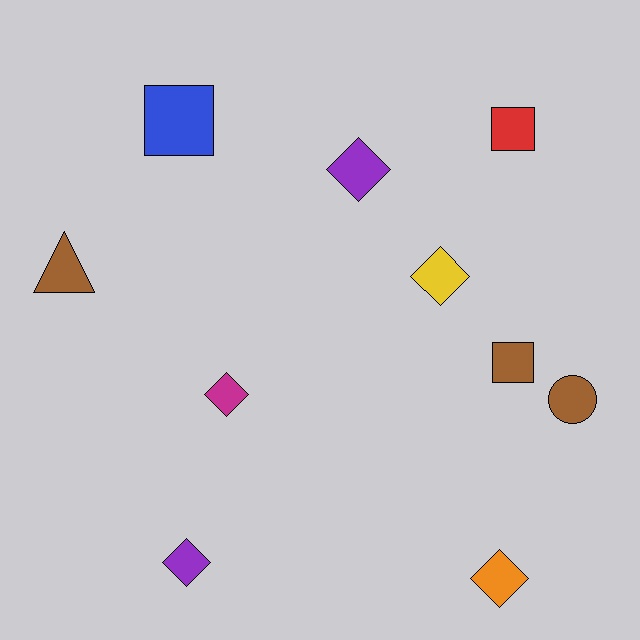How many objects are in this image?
There are 10 objects.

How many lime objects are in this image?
There are no lime objects.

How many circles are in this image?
There is 1 circle.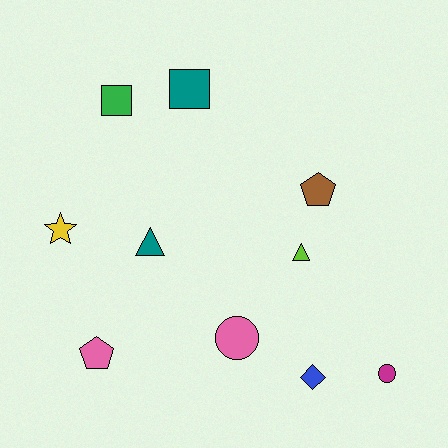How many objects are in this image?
There are 10 objects.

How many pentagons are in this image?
There are 2 pentagons.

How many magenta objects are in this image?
There is 1 magenta object.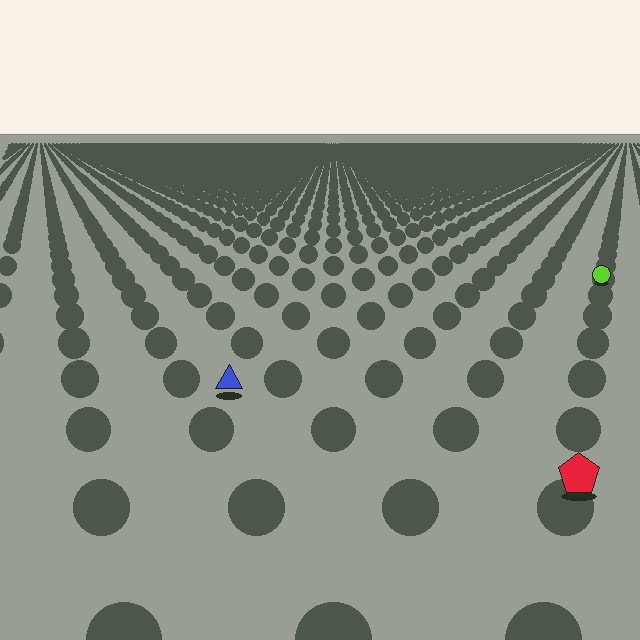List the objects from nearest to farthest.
From nearest to farthest: the red pentagon, the blue triangle, the lime circle.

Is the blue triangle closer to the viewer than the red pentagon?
No. The red pentagon is closer — you can tell from the texture gradient: the ground texture is coarser near it.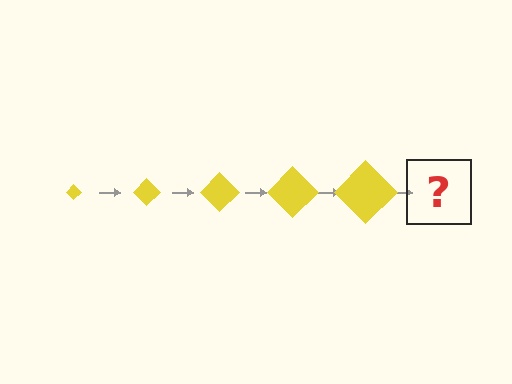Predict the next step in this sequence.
The next step is a yellow diamond, larger than the previous one.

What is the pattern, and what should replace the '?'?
The pattern is that the diamond gets progressively larger each step. The '?' should be a yellow diamond, larger than the previous one.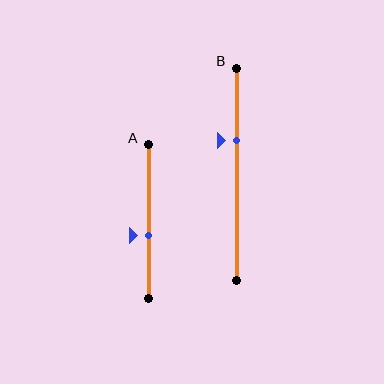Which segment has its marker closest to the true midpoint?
Segment A has its marker closest to the true midpoint.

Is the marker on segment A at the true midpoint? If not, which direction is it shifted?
No, the marker on segment A is shifted downward by about 9% of the segment length.